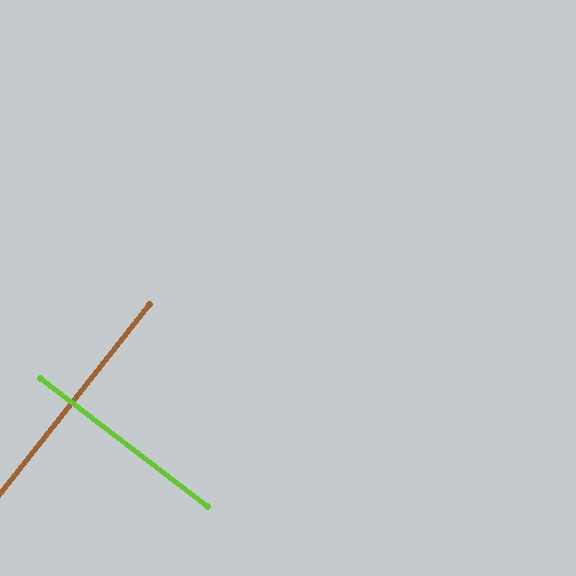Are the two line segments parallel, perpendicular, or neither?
Perpendicular — they meet at approximately 89°.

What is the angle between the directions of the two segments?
Approximately 89 degrees.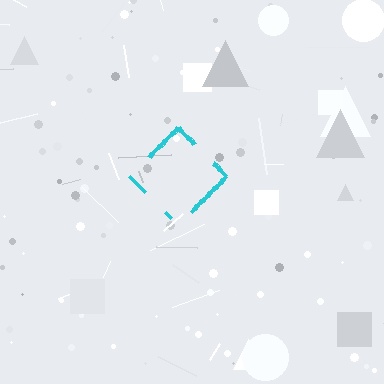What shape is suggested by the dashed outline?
The dashed outline suggests a diamond.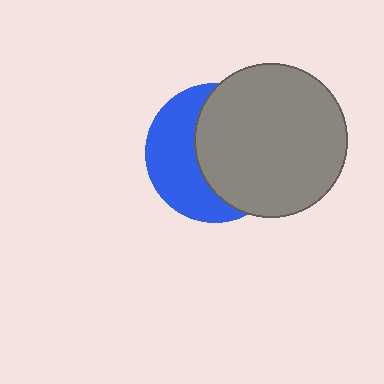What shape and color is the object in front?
The object in front is a gray circle.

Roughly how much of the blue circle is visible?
A small part of it is visible (roughly 43%).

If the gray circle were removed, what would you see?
You would see the complete blue circle.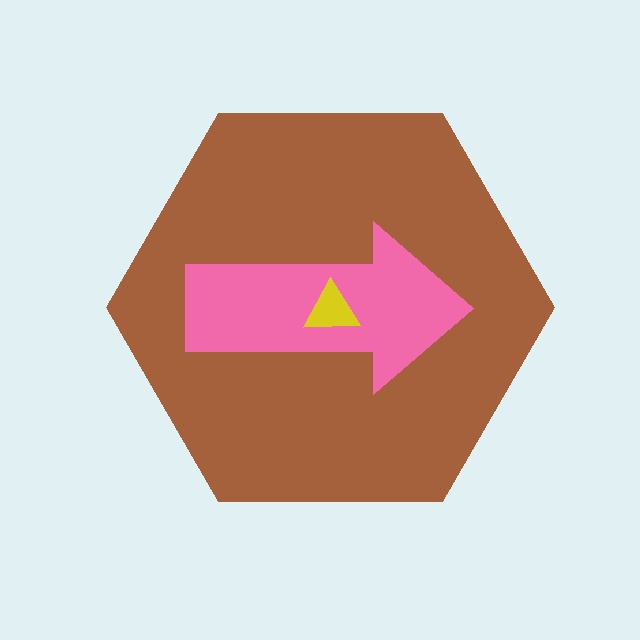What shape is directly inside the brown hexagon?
The pink arrow.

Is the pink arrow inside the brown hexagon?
Yes.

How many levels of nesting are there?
3.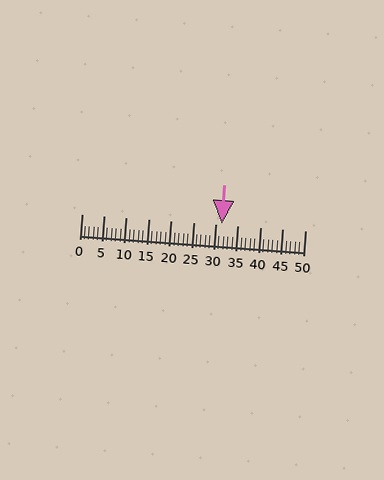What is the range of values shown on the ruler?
The ruler shows values from 0 to 50.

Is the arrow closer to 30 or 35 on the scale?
The arrow is closer to 30.